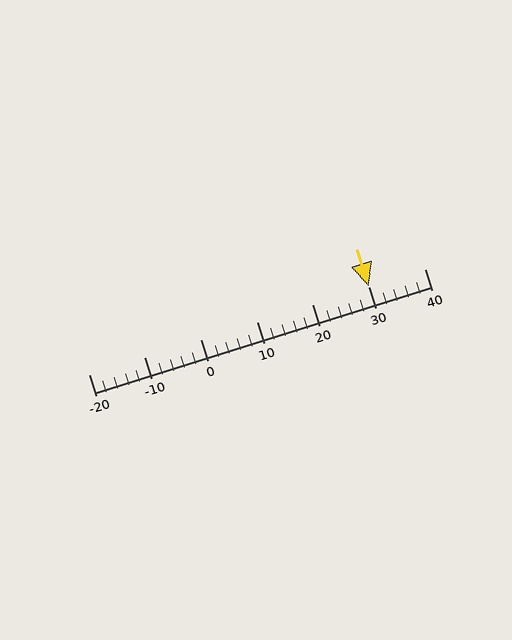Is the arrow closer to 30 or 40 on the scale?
The arrow is closer to 30.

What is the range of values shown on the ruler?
The ruler shows values from -20 to 40.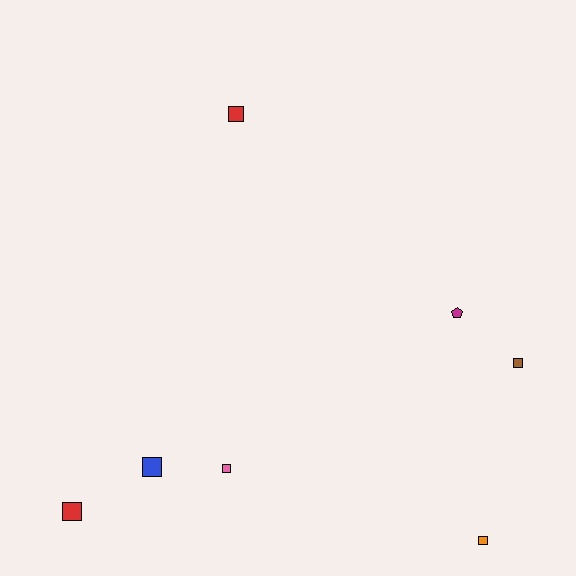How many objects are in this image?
There are 7 objects.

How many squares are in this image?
There are 6 squares.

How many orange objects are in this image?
There is 1 orange object.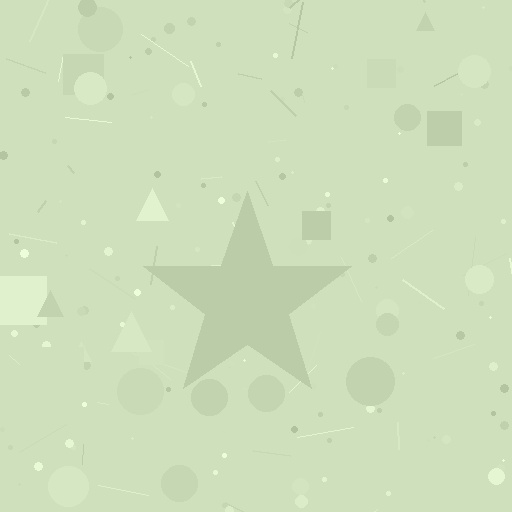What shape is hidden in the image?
A star is hidden in the image.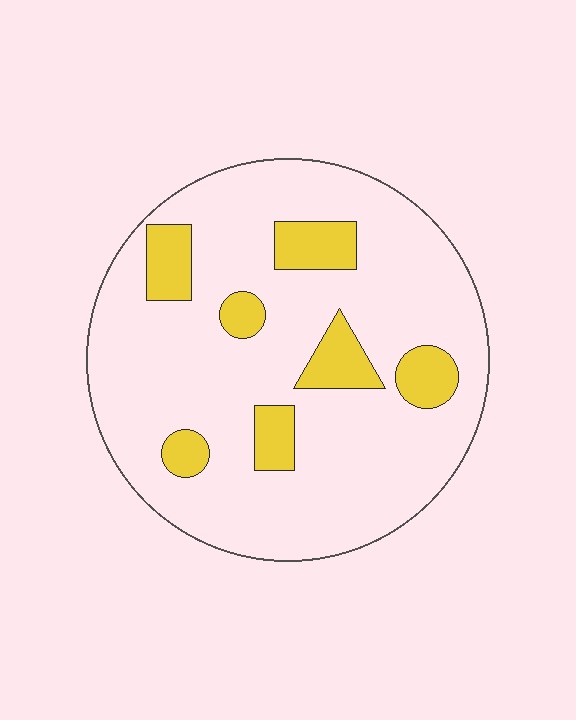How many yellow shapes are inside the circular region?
7.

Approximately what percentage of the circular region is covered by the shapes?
Approximately 15%.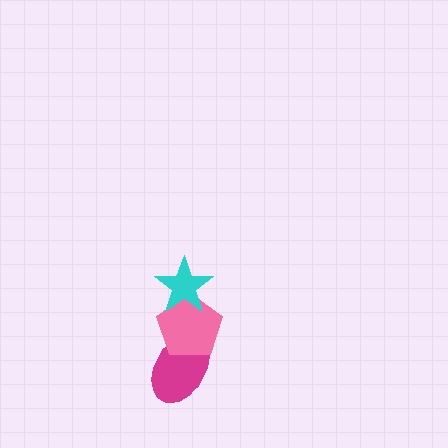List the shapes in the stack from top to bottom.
From top to bottom: the cyan star, the pink pentagon, the magenta ellipse.